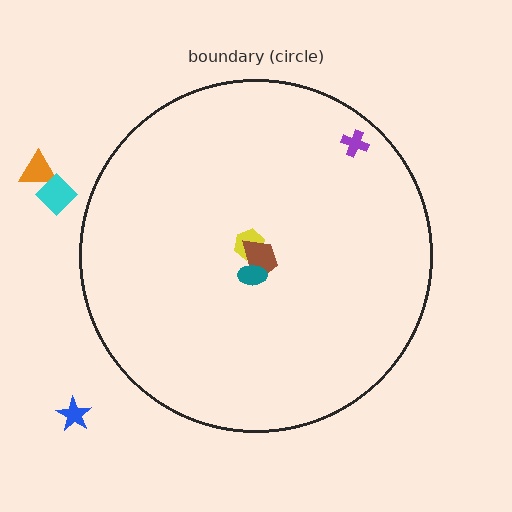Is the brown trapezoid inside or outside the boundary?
Inside.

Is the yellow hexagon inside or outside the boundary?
Inside.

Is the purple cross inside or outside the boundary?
Inside.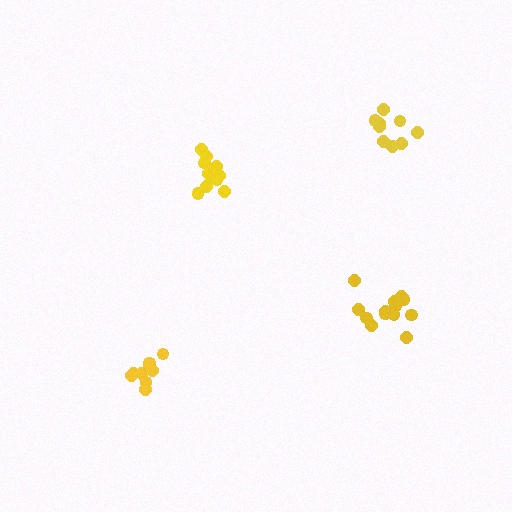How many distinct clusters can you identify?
There are 4 distinct clusters.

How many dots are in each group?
Group 1: 10 dots, Group 2: 9 dots, Group 3: 11 dots, Group 4: 13 dots (43 total).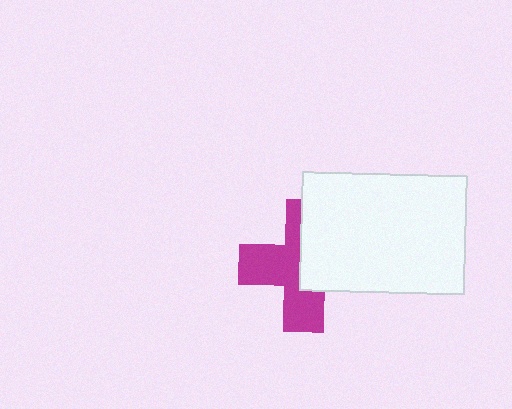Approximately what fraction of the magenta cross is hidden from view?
Roughly 46% of the magenta cross is hidden behind the white rectangle.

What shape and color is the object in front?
The object in front is a white rectangle.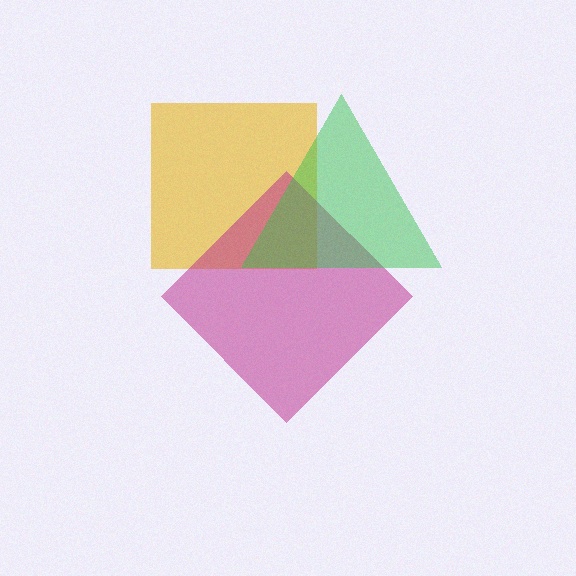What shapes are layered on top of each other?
The layered shapes are: a yellow square, a magenta diamond, a green triangle.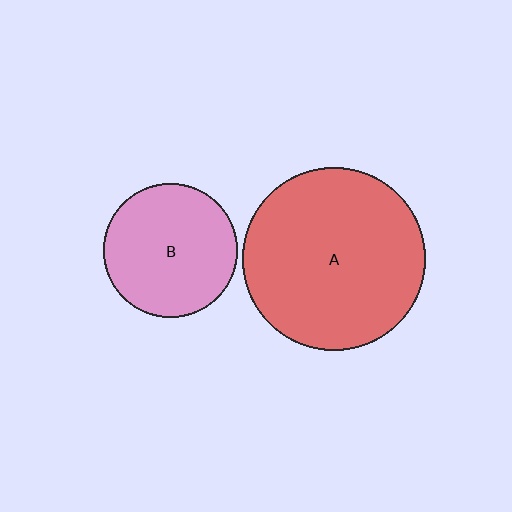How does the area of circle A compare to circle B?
Approximately 1.8 times.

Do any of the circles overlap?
No, none of the circles overlap.